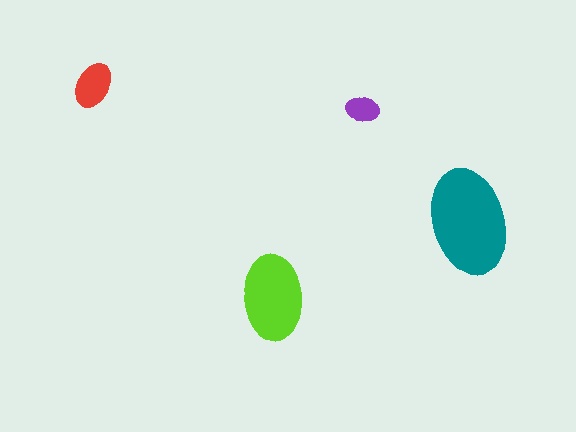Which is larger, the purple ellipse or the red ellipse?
The red one.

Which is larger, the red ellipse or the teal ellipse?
The teal one.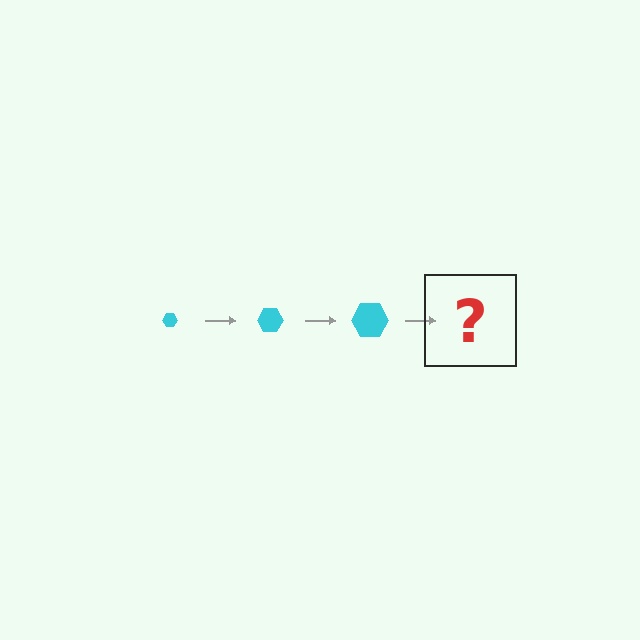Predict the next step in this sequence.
The next step is a cyan hexagon, larger than the previous one.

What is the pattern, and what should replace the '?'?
The pattern is that the hexagon gets progressively larger each step. The '?' should be a cyan hexagon, larger than the previous one.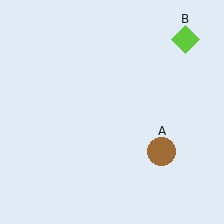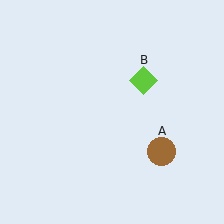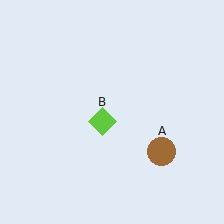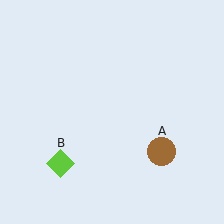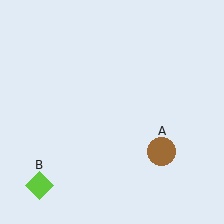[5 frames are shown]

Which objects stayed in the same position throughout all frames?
Brown circle (object A) remained stationary.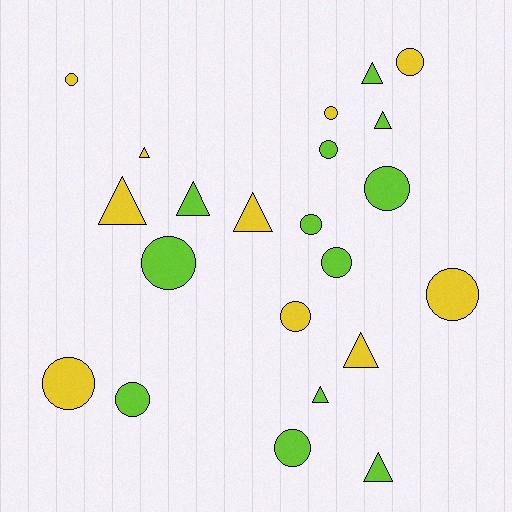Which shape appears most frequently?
Circle, with 13 objects.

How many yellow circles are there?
There are 6 yellow circles.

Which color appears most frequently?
Lime, with 12 objects.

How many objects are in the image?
There are 22 objects.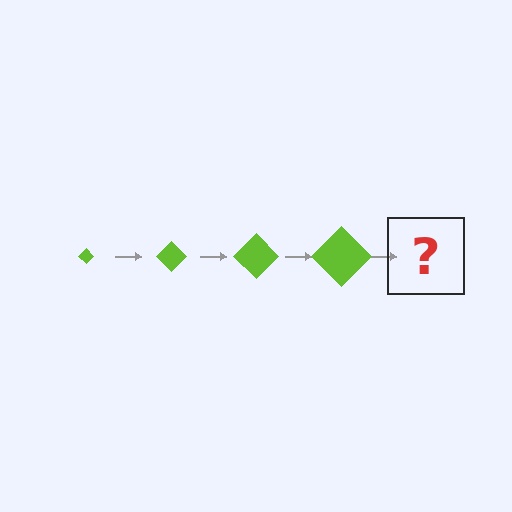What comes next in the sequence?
The next element should be a lime diamond, larger than the previous one.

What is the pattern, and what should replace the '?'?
The pattern is that the diamond gets progressively larger each step. The '?' should be a lime diamond, larger than the previous one.